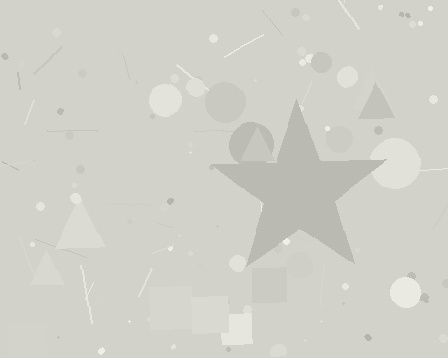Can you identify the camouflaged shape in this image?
The camouflaged shape is a star.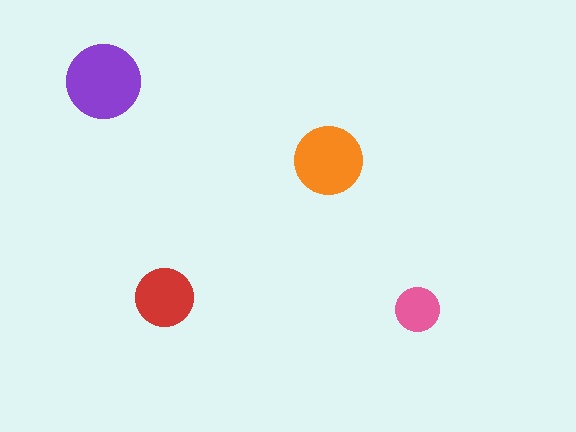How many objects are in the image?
There are 4 objects in the image.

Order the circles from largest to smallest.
the purple one, the orange one, the red one, the pink one.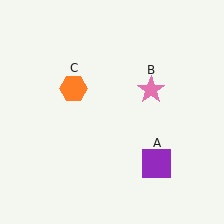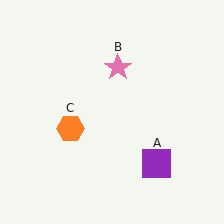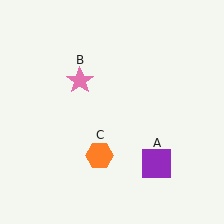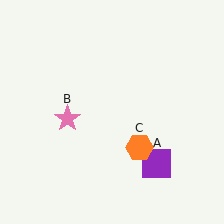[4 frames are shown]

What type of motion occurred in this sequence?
The pink star (object B), orange hexagon (object C) rotated counterclockwise around the center of the scene.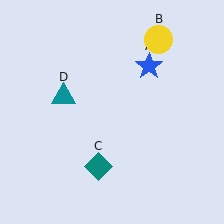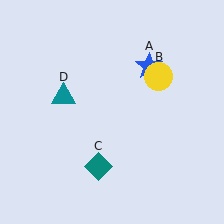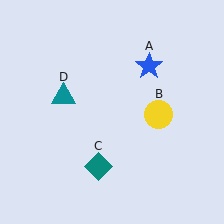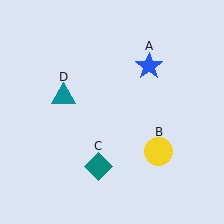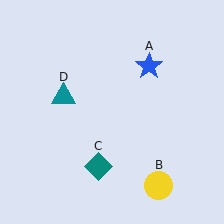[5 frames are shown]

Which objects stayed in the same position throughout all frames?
Blue star (object A) and teal diamond (object C) and teal triangle (object D) remained stationary.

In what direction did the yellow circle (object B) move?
The yellow circle (object B) moved down.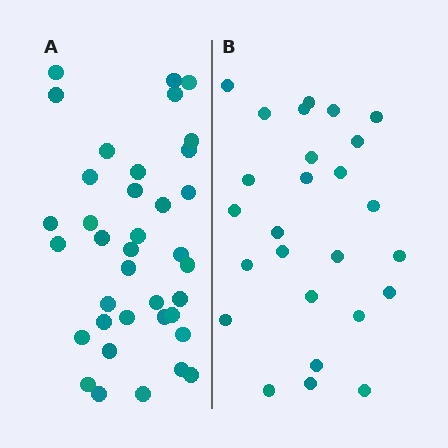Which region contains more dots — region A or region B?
Region A (the left region) has more dots.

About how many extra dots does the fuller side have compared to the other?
Region A has roughly 12 or so more dots than region B.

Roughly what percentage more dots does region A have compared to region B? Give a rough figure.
About 40% more.